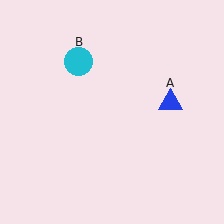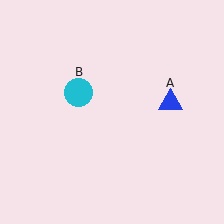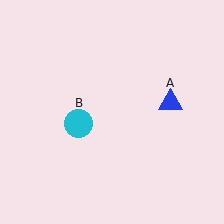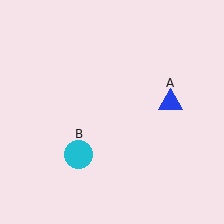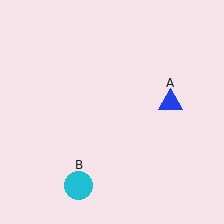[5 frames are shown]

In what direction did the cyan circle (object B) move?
The cyan circle (object B) moved down.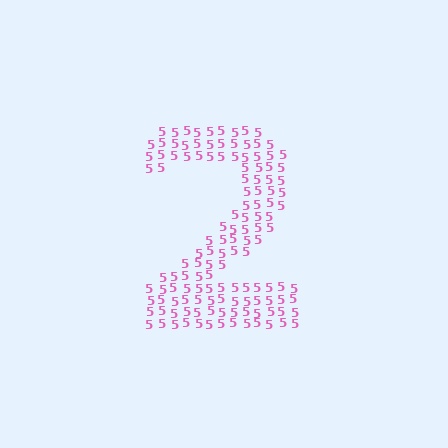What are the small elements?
The small elements are digit 5's.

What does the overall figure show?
The overall figure shows the digit 2.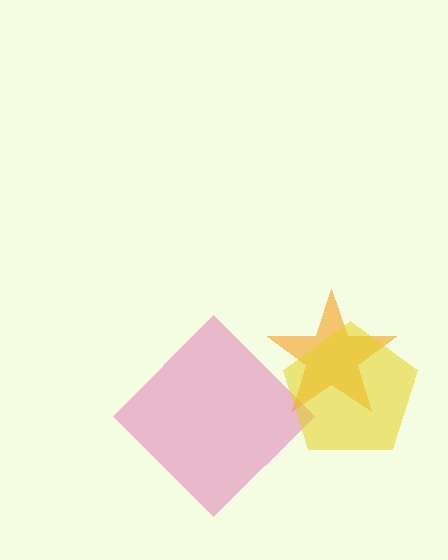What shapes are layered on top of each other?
The layered shapes are: an orange star, a pink diamond, a yellow pentagon.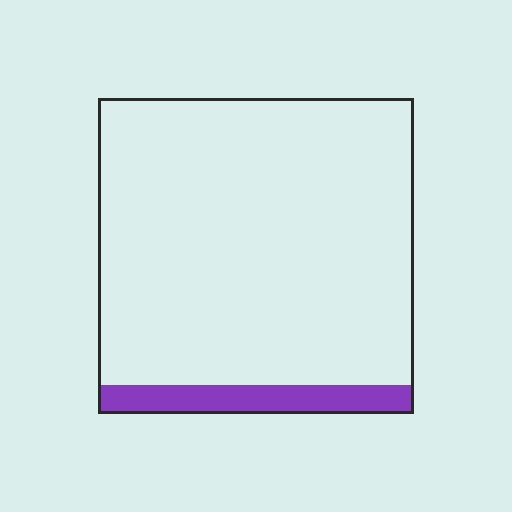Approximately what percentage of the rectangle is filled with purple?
Approximately 10%.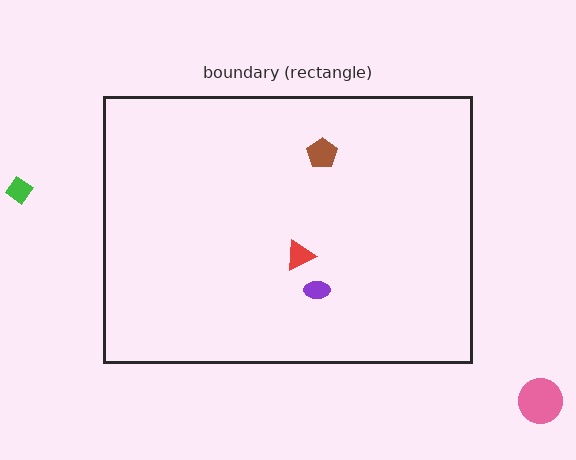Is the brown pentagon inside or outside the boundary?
Inside.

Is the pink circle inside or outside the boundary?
Outside.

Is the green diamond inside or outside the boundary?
Outside.